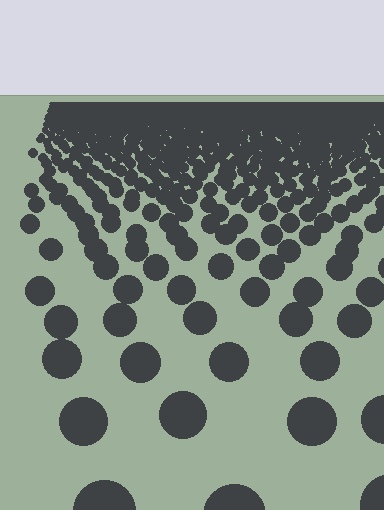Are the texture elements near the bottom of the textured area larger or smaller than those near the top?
Larger. Near the bottom, elements are closer to the viewer and appear at a bigger on-screen size.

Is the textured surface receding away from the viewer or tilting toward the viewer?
The surface is receding away from the viewer. Texture elements get smaller and denser toward the top.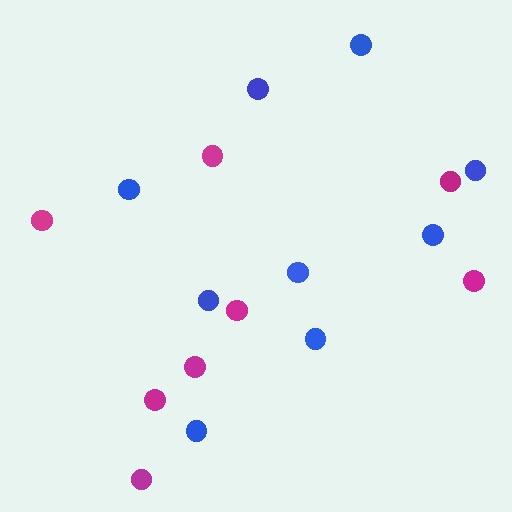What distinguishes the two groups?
There are 2 groups: one group of blue circles (9) and one group of magenta circles (8).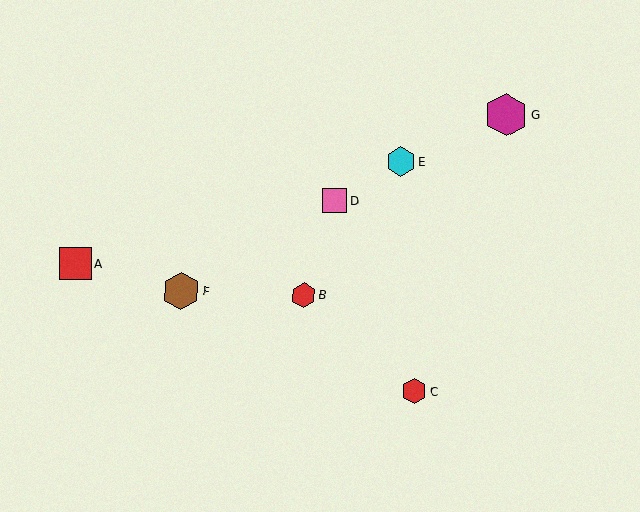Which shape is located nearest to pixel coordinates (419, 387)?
The red hexagon (labeled C) at (414, 391) is nearest to that location.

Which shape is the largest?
The magenta hexagon (labeled G) is the largest.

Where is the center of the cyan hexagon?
The center of the cyan hexagon is at (401, 162).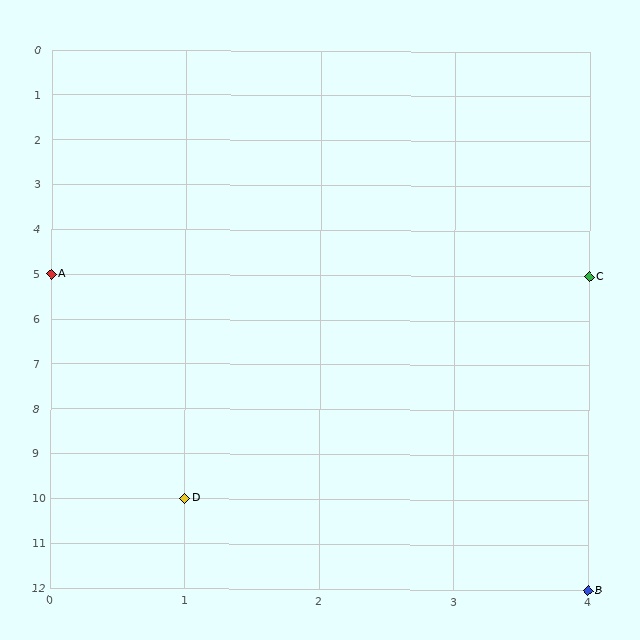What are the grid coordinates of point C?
Point C is at grid coordinates (4, 5).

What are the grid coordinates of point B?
Point B is at grid coordinates (4, 12).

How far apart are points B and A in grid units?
Points B and A are 4 columns and 7 rows apart (about 8.1 grid units diagonally).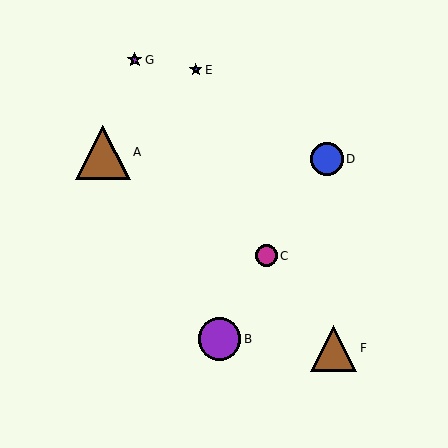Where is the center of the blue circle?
The center of the blue circle is at (327, 159).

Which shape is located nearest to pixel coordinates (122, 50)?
The purple star (labeled G) at (135, 60) is nearest to that location.